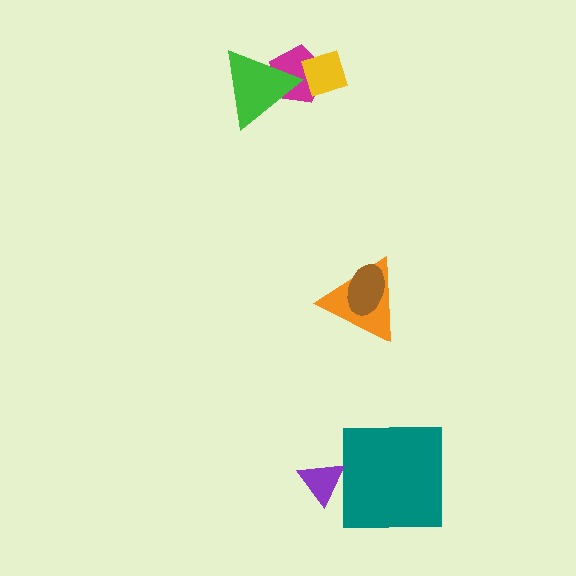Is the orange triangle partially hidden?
Yes, it is partially covered by another shape.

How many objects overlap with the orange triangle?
1 object overlaps with the orange triangle.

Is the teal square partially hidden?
No, no other shape covers it.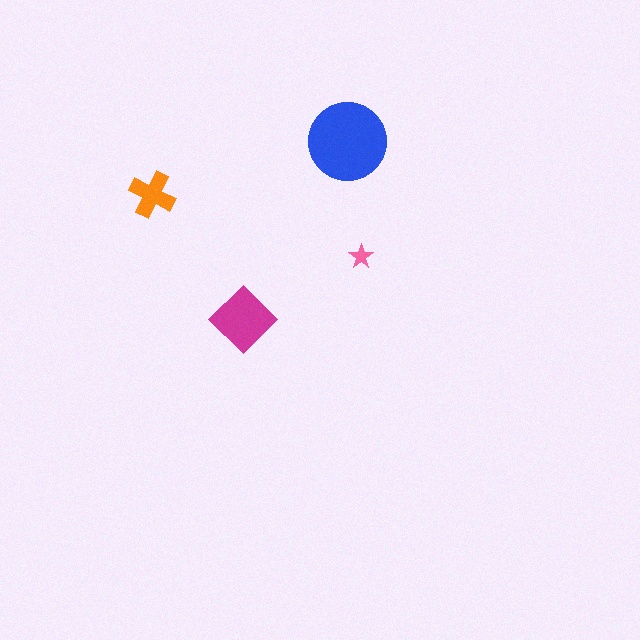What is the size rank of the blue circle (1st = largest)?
1st.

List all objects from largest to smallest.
The blue circle, the magenta diamond, the orange cross, the pink star.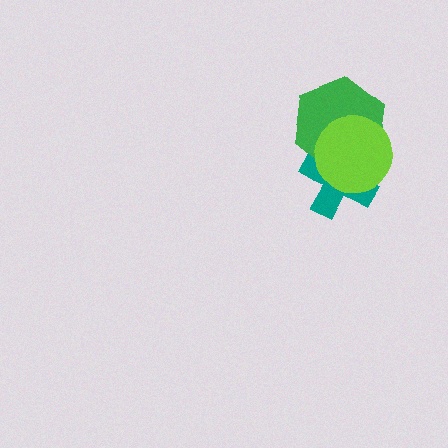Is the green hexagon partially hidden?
Yes, it is partially covered by another shape.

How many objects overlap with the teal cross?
2 objects overlap with the teal cross.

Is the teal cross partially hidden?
Yes, it is partially covered by another shape.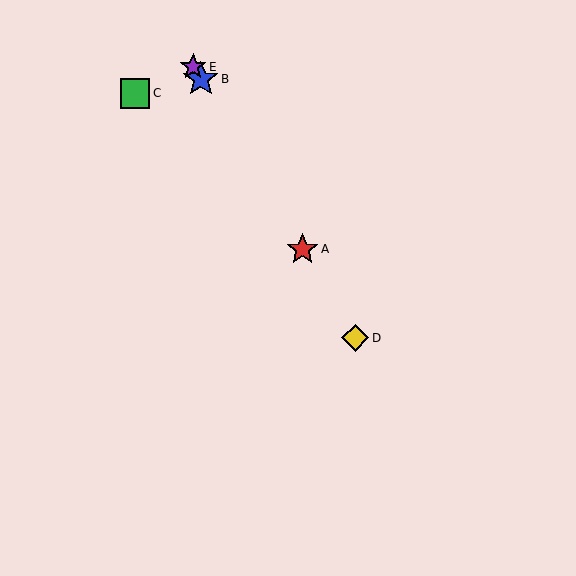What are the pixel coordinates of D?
Object D is at (355, 338).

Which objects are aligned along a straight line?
Objects A, B, D, E are aligned along a straight line.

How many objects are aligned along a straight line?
4 objects (A, B, D, E) are aligned along a straight line.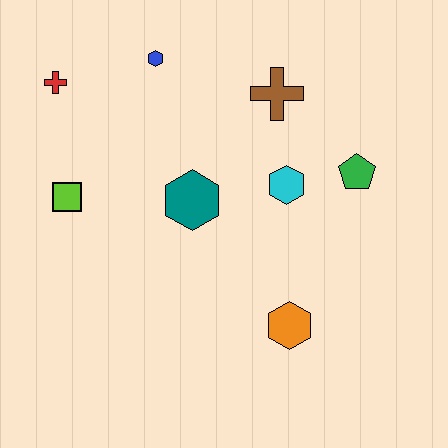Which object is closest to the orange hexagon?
The cyan hexagon is closest to the orange hexagon.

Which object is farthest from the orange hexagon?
The red cross is farthest from the orange hexagon.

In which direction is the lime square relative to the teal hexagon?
The lime square is to the left of the teal hexagon.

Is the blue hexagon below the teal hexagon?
No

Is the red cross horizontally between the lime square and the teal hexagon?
No